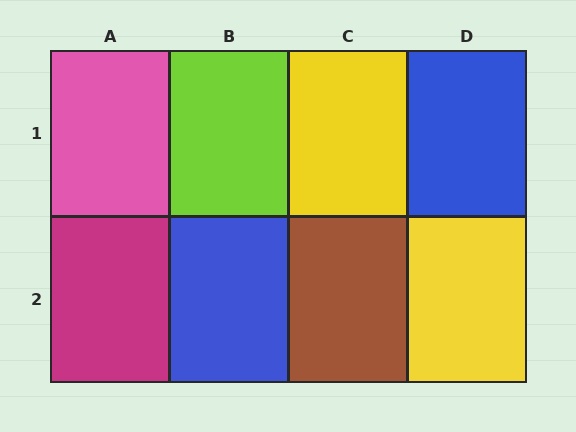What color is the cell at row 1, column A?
Pink.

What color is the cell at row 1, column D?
Blue.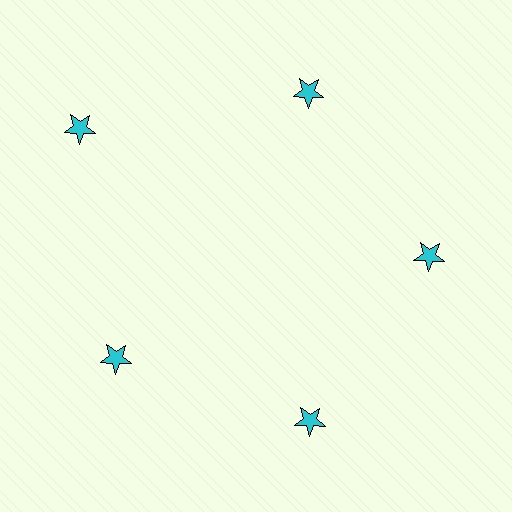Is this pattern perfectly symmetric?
No. The 5 cyan stars are arranged in a ring, but one element near the 10 o'clock position is pushed outward from the center, breaking the 5-fold rotational symmetry.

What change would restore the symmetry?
The symmetry would be restored by moving it inward, back onto the ring so that all 5 stars sit at equal angles and equal distance from the center.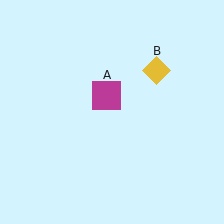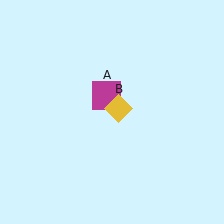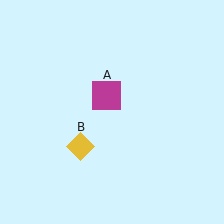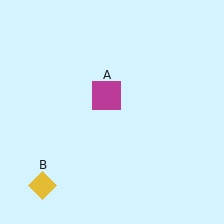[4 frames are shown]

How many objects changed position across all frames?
1 object changed position: yellow diamond (object B).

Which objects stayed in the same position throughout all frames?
Magenta square (object A) remained stationary.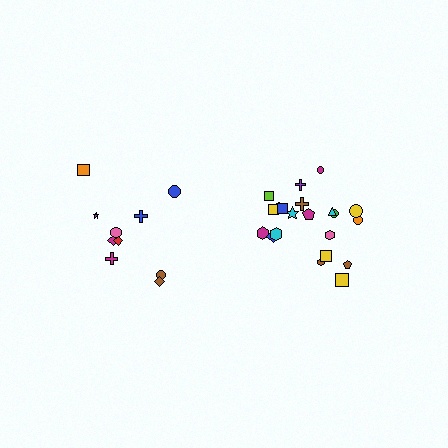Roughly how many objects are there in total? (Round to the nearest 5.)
Roughly 30 objects in total.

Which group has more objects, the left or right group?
The right group.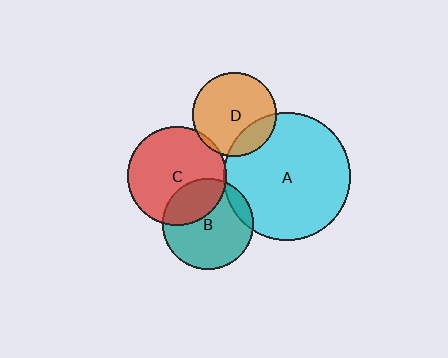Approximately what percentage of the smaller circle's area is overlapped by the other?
Approximately 20%.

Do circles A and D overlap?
Yes.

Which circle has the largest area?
Circle A (cyan).